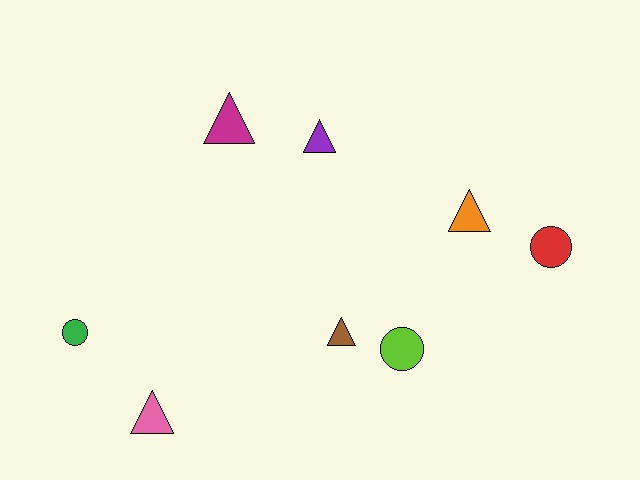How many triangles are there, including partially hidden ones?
There are 5 triangles.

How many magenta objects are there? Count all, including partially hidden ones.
There is 1 magenta object.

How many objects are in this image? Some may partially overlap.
There are 8 objects.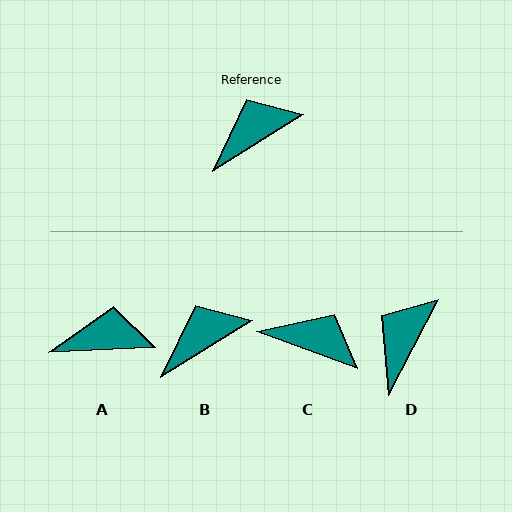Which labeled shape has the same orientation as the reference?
B.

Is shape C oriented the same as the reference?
No, it is off by about 53 degrees.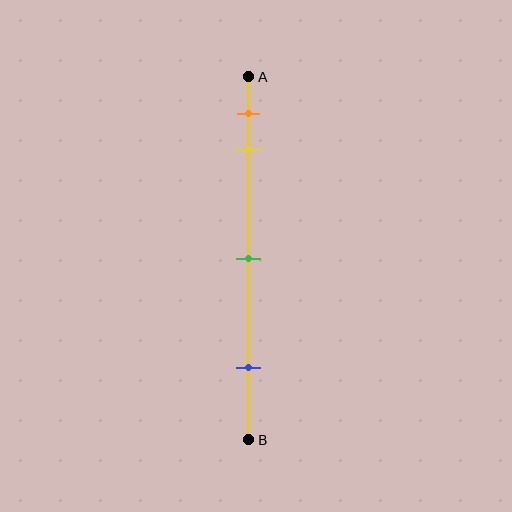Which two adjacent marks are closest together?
The orange and yellow marks are the closest adjacent pair.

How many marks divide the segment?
There are 4 marks dividing the segment.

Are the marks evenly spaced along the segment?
No, the marks are not evenly spaced.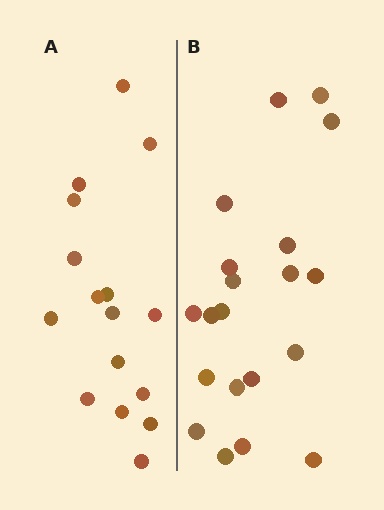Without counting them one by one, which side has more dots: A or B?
Region B (the right region) has more dots.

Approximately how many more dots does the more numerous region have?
Region B has about 4 more dots than region A.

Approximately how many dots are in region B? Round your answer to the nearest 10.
About 20 dots.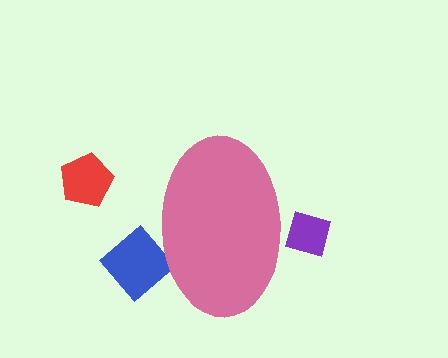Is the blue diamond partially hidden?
Yes, the blue diamond is partially hidden behind the pink ellipse.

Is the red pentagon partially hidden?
No, the red pentagon is fully visible.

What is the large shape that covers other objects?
A pink ellipse.